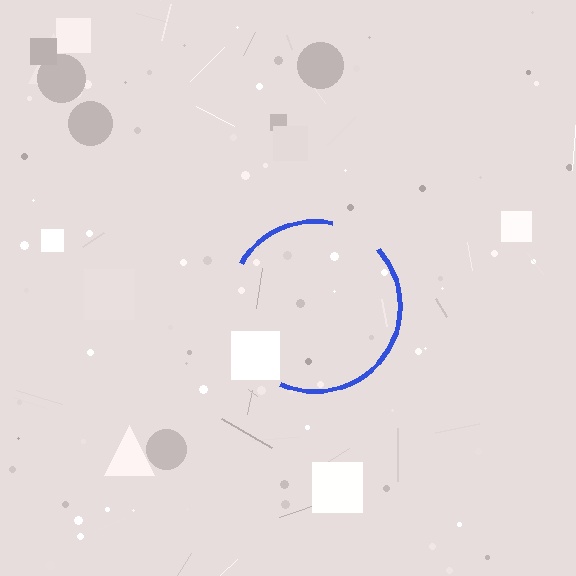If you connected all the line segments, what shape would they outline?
They would outline a circle.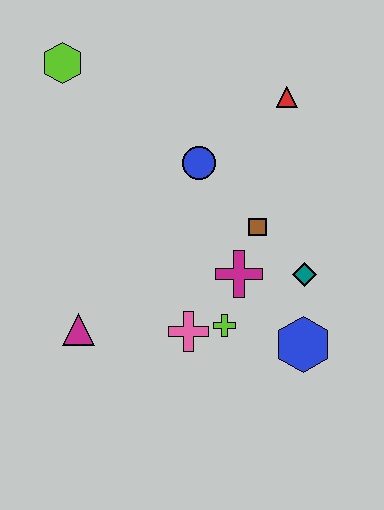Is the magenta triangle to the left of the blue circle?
Yes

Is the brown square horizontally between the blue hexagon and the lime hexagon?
Yes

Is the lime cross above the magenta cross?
No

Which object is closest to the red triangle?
The blue circle is closest to the red triangle.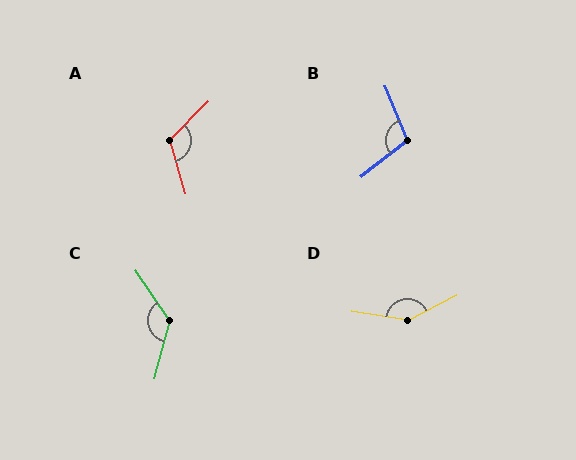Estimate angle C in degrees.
Approximately 131 degrees.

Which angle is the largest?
D, at approximately 144 degrees.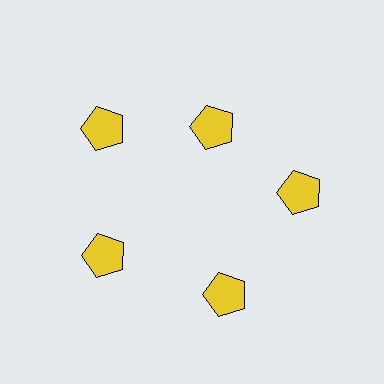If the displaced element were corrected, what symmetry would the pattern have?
It would have 5-fold rotational symmetry — the pattern would map onto itself every 72 degrees.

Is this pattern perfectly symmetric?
No. The 5 yellow pentagons are arranged in a ring, but one element near the 1 o'clock position is pulled inward toward the center, breaking the 5-fold rotational symmetry.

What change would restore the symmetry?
The symmetry would be restored by moving it outward, back onto the ring so that all 5 pentagons sit at equal angles and equal distance from the center.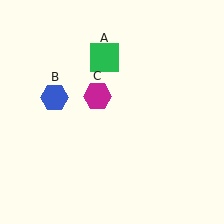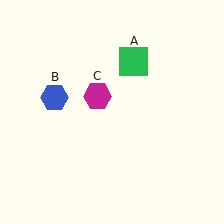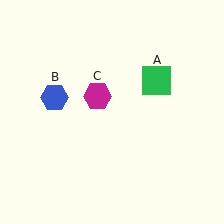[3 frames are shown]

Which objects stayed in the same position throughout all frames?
Blue hexagon (object B) and magenta hexagon (object C) remained stationary.